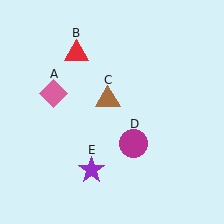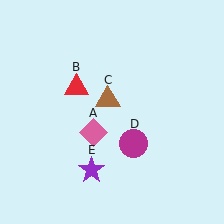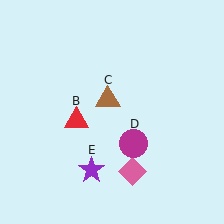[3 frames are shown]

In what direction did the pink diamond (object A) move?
The pink diamond (object A) moved down and to the right.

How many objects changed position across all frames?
2 objects changed position: pink diamond (object A), red triangle (object B).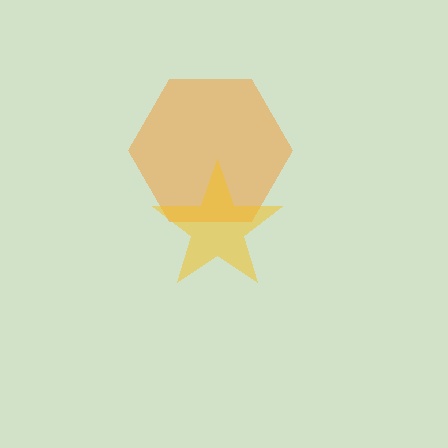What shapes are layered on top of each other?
The layered shapes are: an orange hexagon, a yellow star.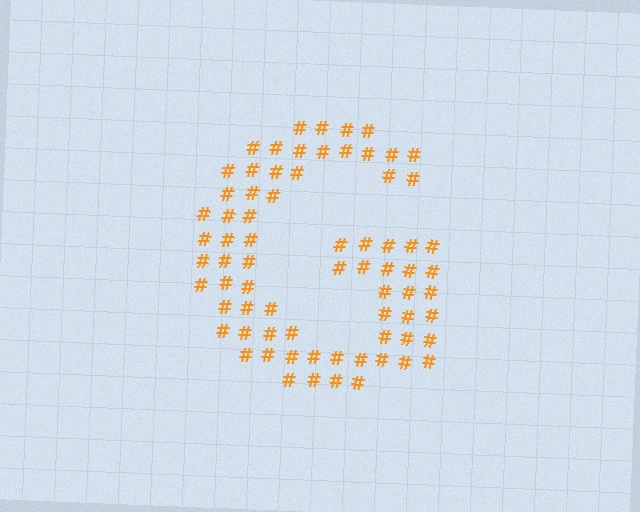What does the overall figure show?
The overall figure shows the letter G.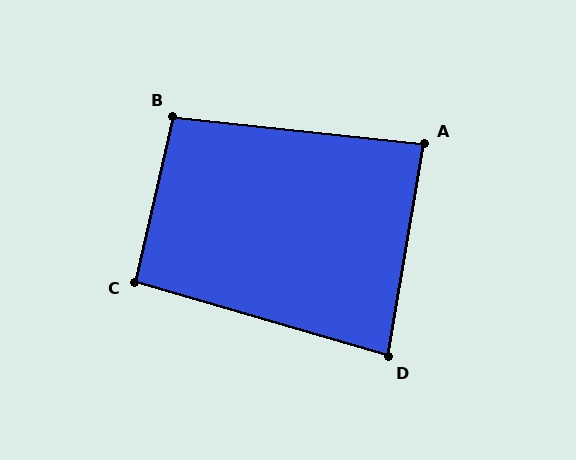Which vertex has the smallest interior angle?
D, at approximately 83 degrees.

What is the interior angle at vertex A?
Approximately 86 degrees (approximately right).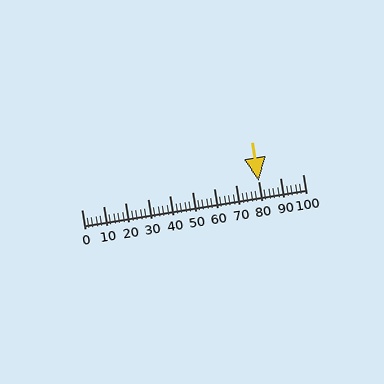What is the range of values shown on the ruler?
The ruler shows values from 0 to 100.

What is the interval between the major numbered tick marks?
The major tick marks are spaced 10 units apart.